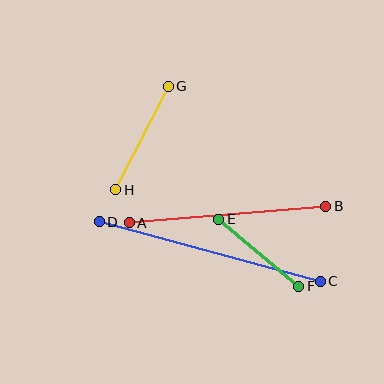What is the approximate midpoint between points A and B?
The midpoint is at approximately (228, 215) pixels.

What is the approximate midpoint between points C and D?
The midpoint is at approximately (210, 252) pixels.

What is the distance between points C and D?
The distance is approximately 229 pixels.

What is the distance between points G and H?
The distance is approximately 116 pixels.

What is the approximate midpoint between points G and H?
The midpoint is at approximately (142, 138) pixels.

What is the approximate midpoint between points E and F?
The midpoint is at approximately (259, 253) pixels.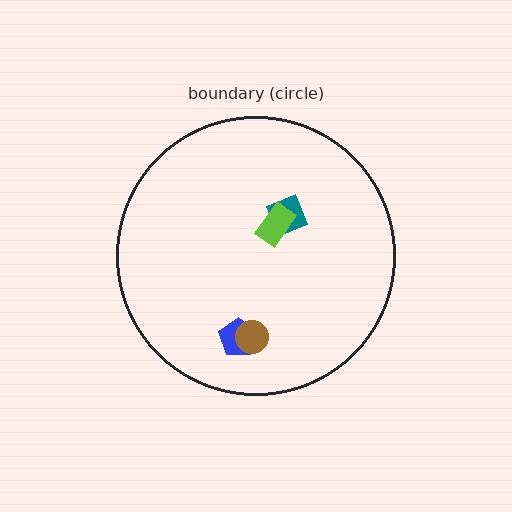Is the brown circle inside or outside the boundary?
Inside.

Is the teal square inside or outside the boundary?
Inside.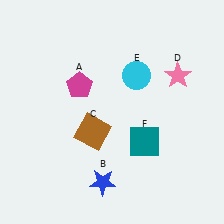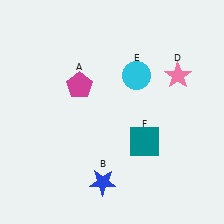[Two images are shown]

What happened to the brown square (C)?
The brown square (C) was removed in Image 2. It was in the bottom-left area of Image 1.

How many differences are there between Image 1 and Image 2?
There is 1 difference between the two images.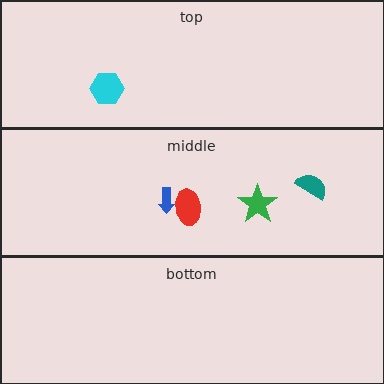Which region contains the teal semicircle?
The middle region.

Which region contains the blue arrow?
The middle region.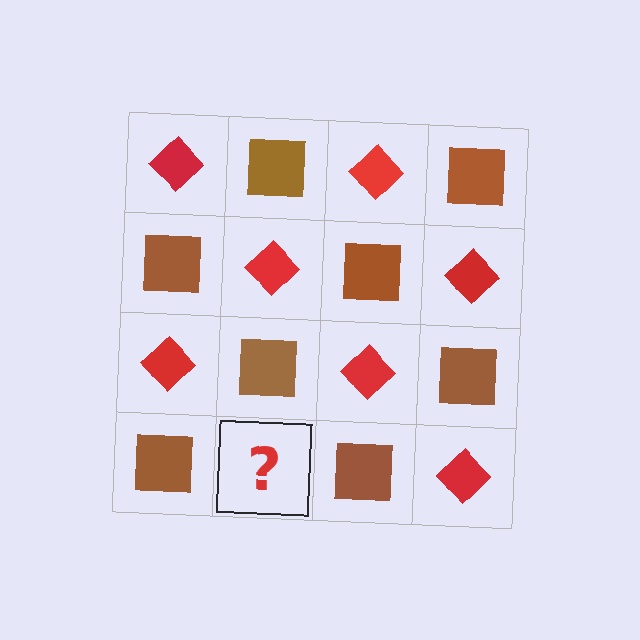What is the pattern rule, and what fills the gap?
The rule is that it alternates red diamond and brown square in a checkerboard pattern. The gap should be filled with a red diamond.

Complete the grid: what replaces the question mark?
The question mark should be replaced with a red diamond.